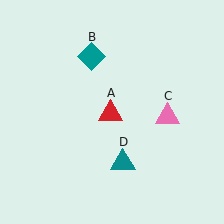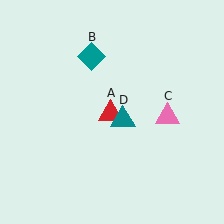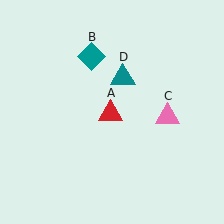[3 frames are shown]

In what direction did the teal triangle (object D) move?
The teal triangle (object D) moved up.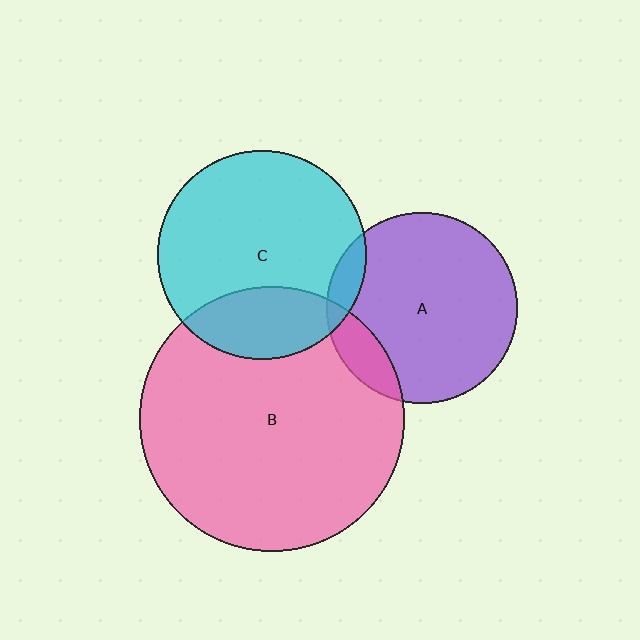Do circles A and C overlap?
Yes.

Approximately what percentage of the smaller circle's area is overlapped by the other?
Approximately 10%.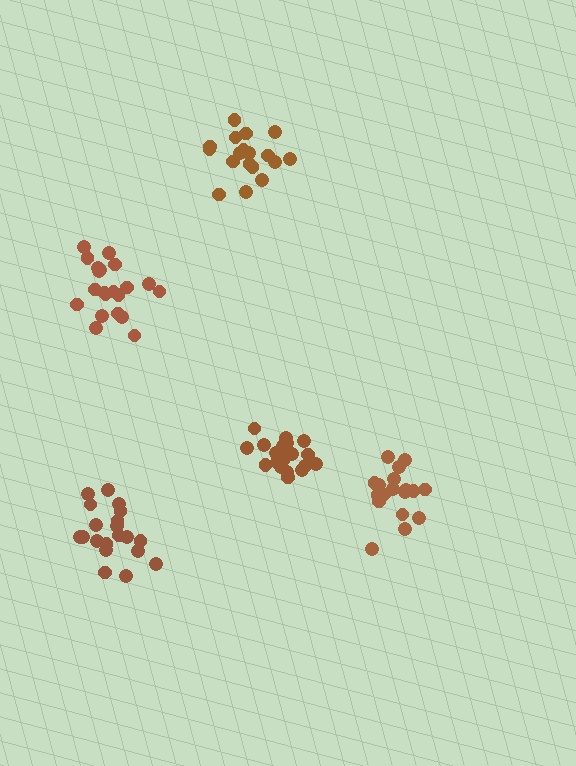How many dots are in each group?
Group 1: 18 dots, Group 2: 21 dots, Group 3: 20 dots, Group 4: 18 dots, Group 5: 21 dots (98 total).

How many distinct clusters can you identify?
There are 5 distinct clusters.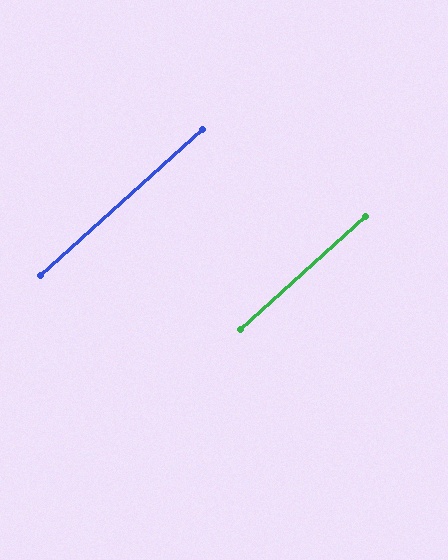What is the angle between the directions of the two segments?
Approximately 0 degrees.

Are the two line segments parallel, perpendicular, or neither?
Parallel — their directions differ by only 0.1°.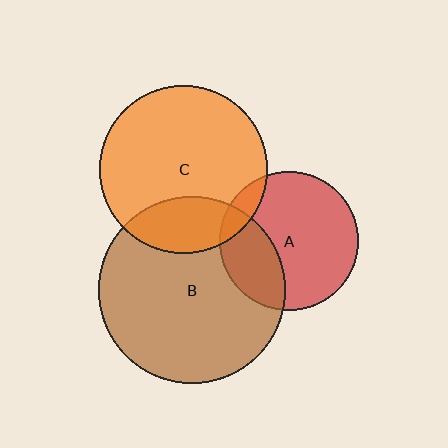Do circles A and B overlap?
Yes.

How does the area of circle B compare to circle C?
Approximately 1.2 times.